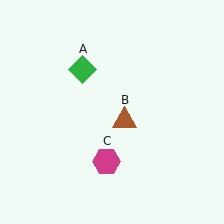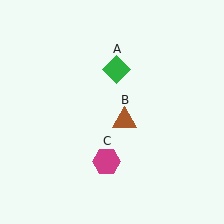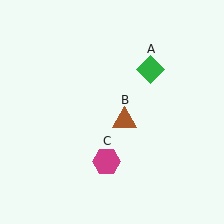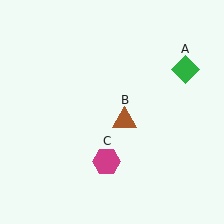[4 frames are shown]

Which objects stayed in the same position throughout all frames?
Brown triangle (object B) and magenta hexagon (object C) remained stationary.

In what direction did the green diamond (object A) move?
The green diamond (object A) moved right.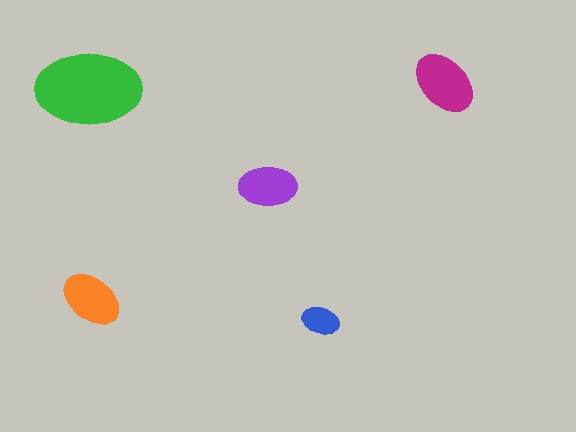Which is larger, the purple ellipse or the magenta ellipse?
The magenta one.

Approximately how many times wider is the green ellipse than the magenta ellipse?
About 1.5 times wider.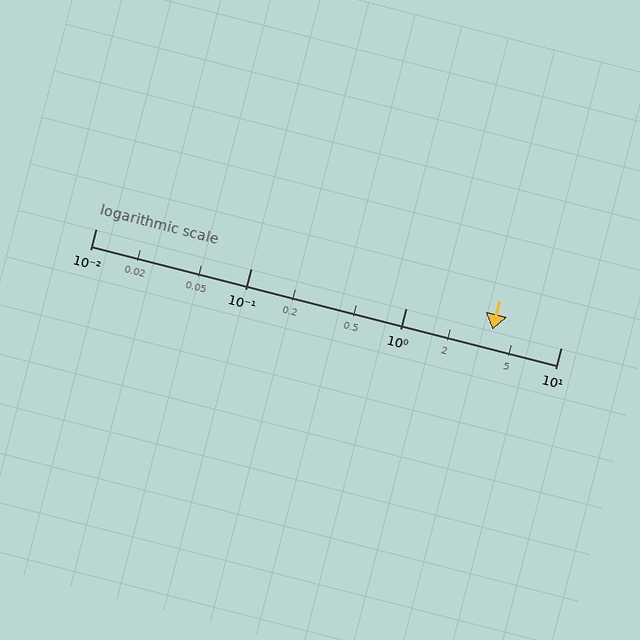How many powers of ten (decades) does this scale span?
The scale spans 3 decades, from 0.01 to 10.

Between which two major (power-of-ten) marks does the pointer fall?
The pointer is between 1 and 10.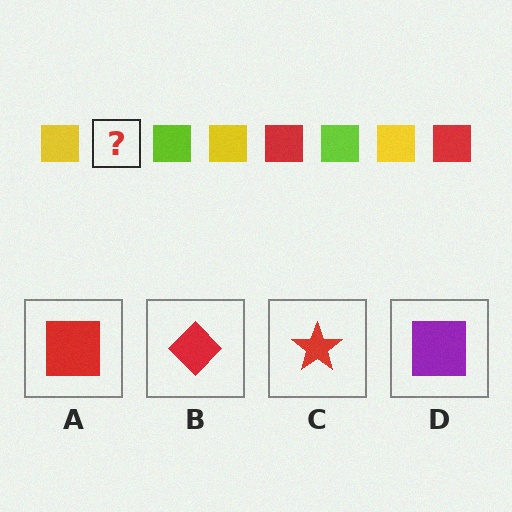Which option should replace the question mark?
Option A.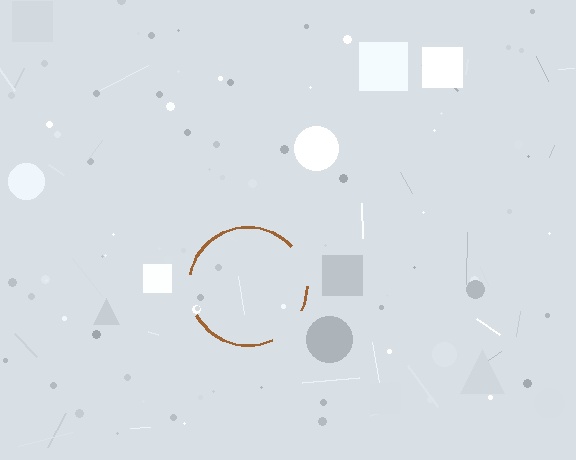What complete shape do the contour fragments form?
The contour fragments form a circle.